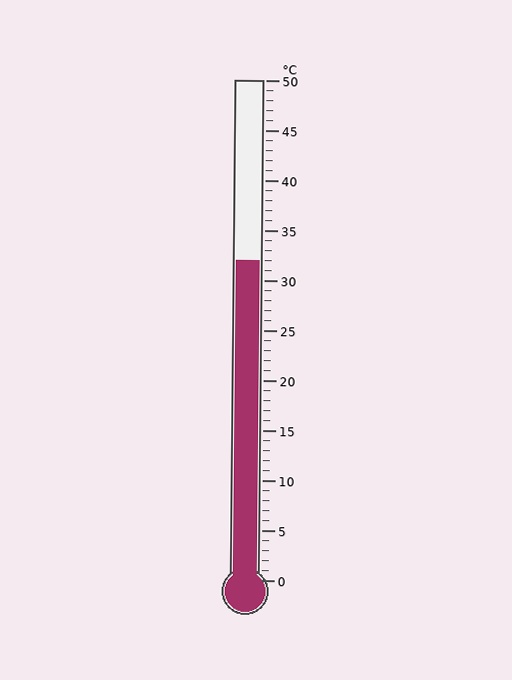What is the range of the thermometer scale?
The thermometer scale ranges from 0°C to 50°C.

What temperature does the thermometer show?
The thermometer shows approximately 32°C.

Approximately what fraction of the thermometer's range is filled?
The thermometer is filled to approximately 65% of its range.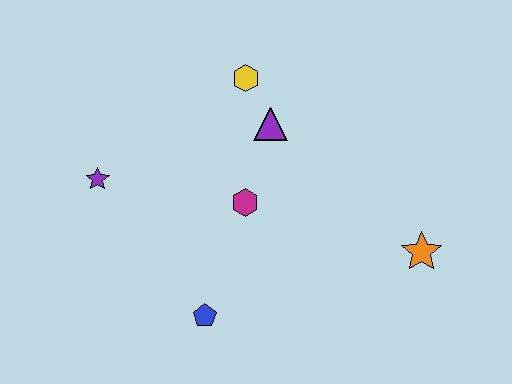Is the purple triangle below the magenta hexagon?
No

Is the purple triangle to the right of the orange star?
No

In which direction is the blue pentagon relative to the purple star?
The blue pentagon is below the purple star.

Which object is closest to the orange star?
The magenta hexagon is closest to the orange star.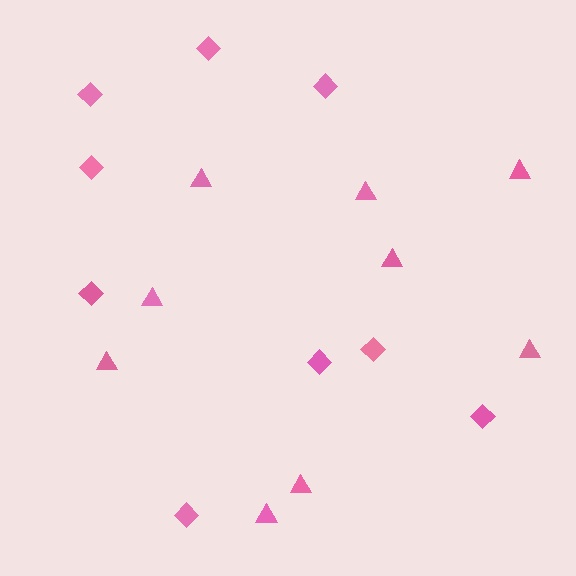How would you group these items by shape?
There are 2 groups: one group of triangles (9) and one group of diamonds (9).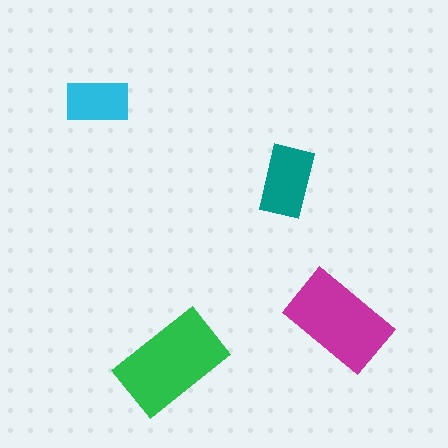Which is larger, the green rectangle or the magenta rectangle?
The green one.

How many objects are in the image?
There are 4 objects in the image.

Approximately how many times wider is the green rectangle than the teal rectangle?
About 1.5 times wider.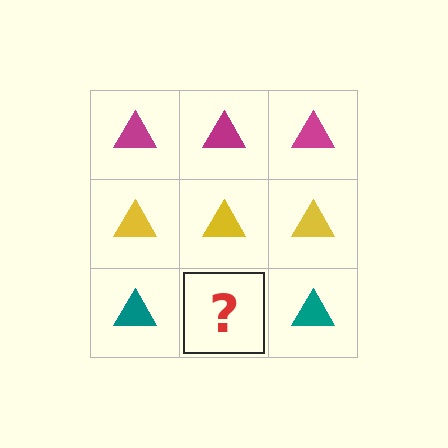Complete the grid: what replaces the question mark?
The question mark should be replaced with a teal triangle.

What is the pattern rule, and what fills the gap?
The rule is that each row has a consistent color. The gap should be filled with a teal triangle.